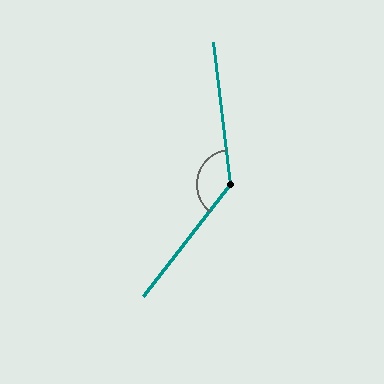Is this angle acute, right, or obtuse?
It is obtuse.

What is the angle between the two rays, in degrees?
Approximately 135 degrees.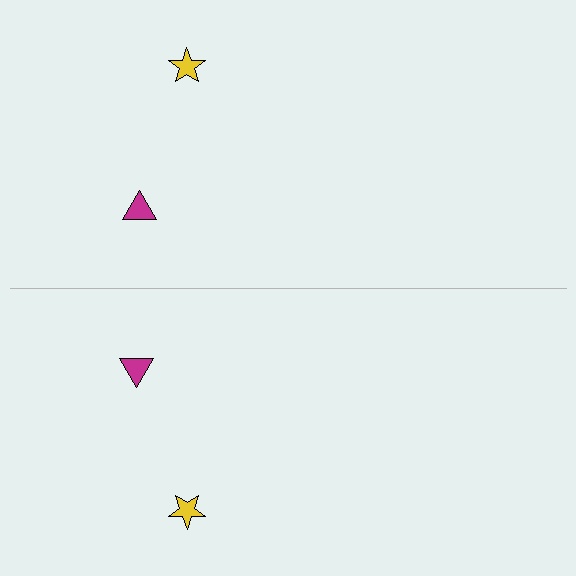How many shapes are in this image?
There are 4 shapes in this image.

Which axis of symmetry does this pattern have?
The pattern has a horizontal axis of symmetry running through the center of the image.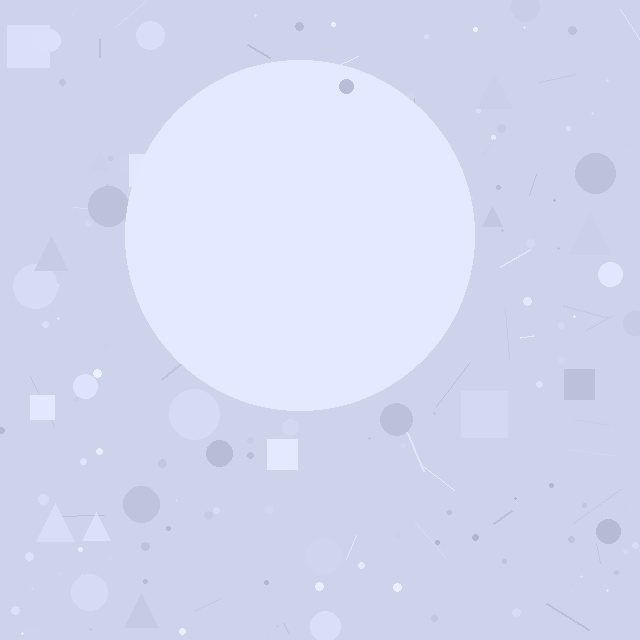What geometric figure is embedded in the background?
A circle is embedded in the background.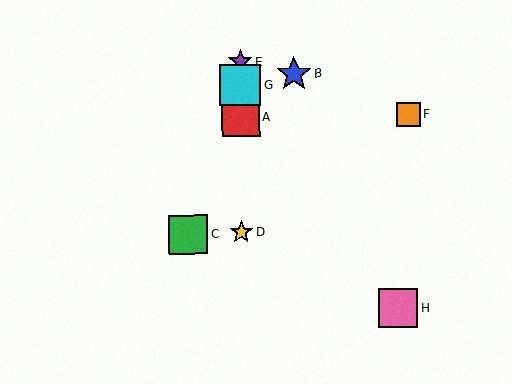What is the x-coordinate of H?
Object H is at x≈398.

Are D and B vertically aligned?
No, D is at x≈242 and B is at x≈294.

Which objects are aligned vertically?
Objects A, D, E, G are aligned vertically.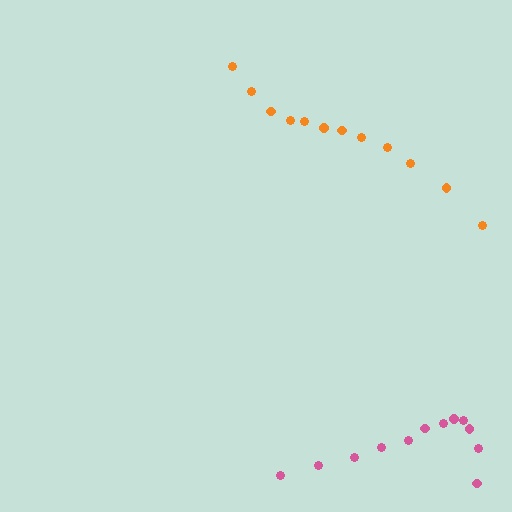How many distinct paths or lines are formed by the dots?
There are 2 distinct paths.